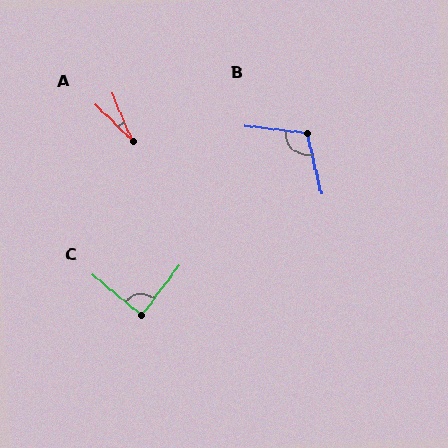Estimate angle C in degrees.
Approximately 87 degrees.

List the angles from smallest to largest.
A (22°), C (87°), B (110°).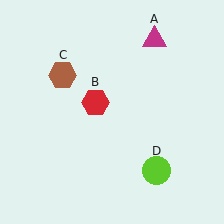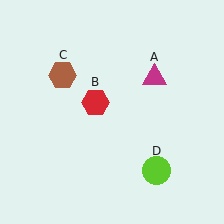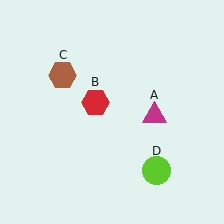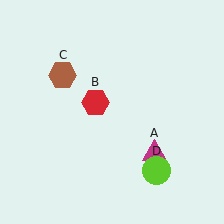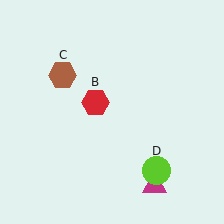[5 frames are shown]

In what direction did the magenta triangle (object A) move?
The magenta triangle (object A) moved down.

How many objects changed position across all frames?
1 object changed position: magenta triangle (object A).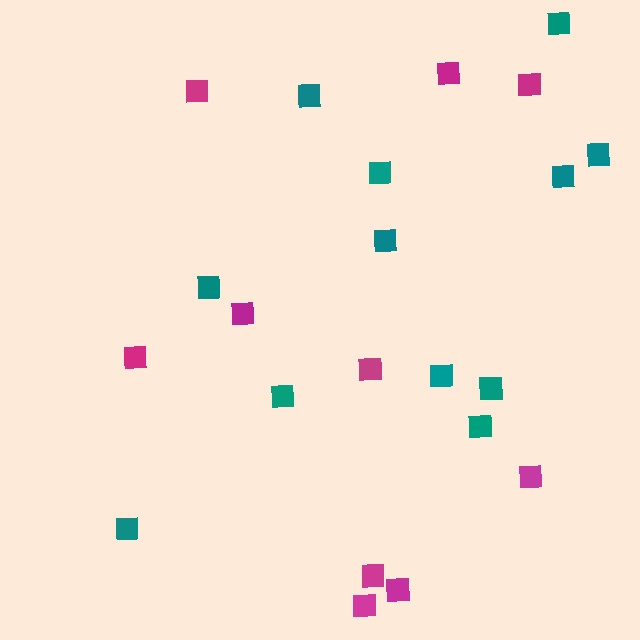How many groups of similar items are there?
There are 2 groups: one group of magenta squares (10) and one group of teal squares (12).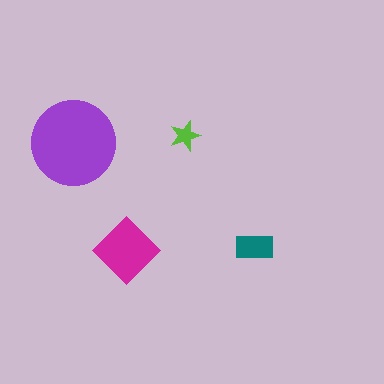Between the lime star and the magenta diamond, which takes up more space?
The magenta diamond.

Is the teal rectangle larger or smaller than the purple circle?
Smaller.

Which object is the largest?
The purple circle.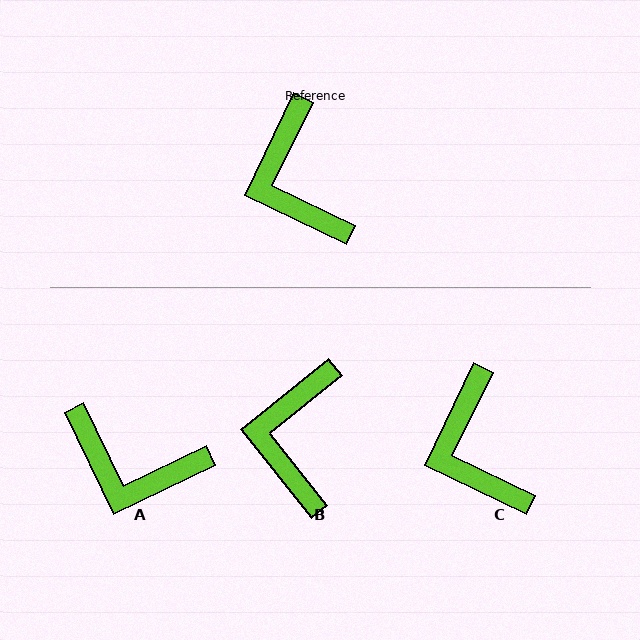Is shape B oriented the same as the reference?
No, it is off by about 26 degrees.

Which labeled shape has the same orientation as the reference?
C.